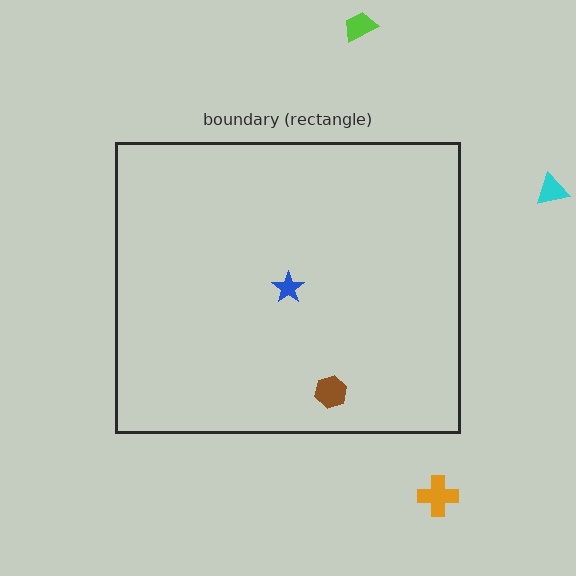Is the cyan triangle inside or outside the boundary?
Outside.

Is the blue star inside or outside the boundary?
Inside.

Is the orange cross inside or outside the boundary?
Outside.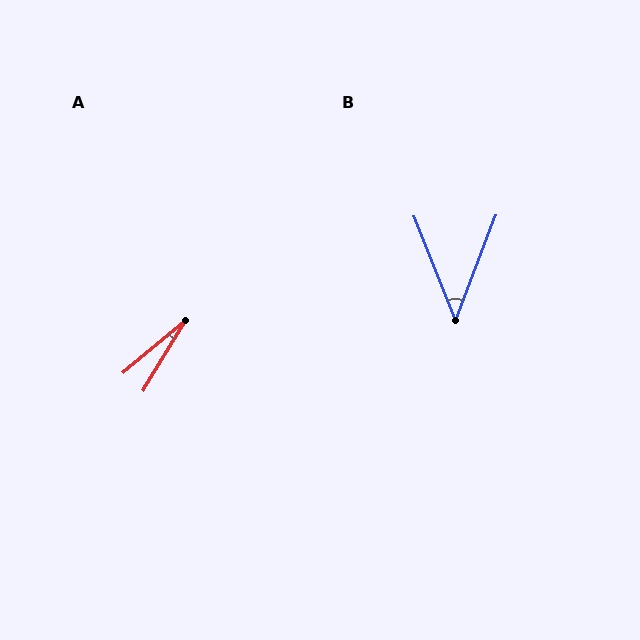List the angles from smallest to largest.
A (19°), B (43°).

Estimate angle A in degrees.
Approximately 19 degrees.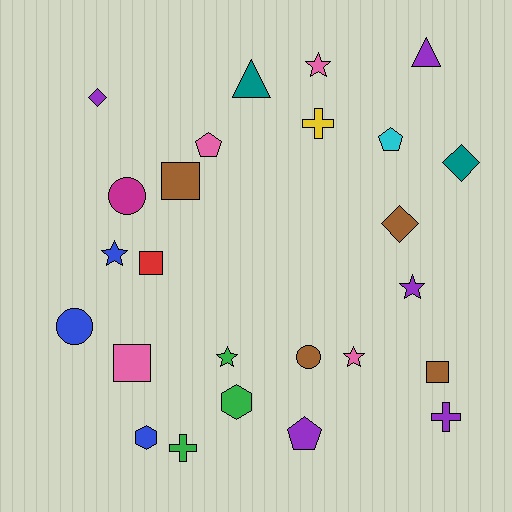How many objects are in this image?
There are 25 objects.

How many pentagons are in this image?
There are 3 pentagons.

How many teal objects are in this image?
There are 2 teal objects.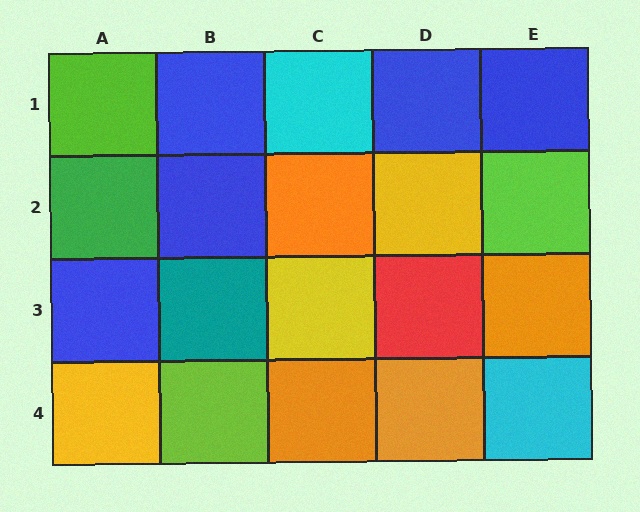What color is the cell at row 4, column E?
Cyan.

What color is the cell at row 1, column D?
Blue.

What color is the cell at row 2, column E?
Lime.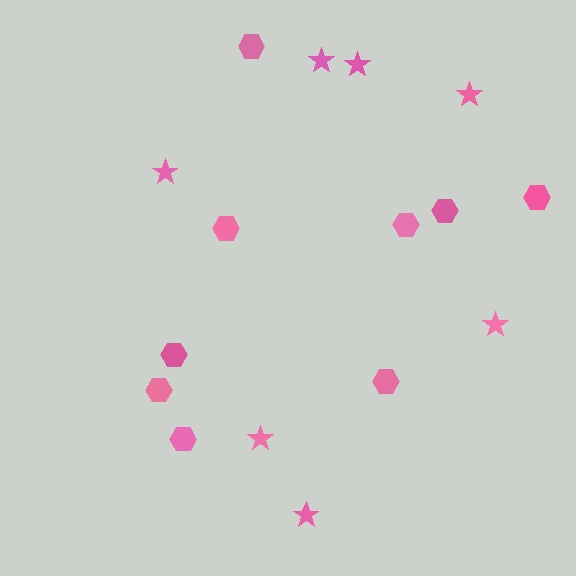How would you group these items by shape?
There are 2 groups: one group of stars (7) and one group of hexagons (9).